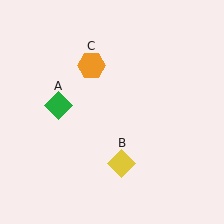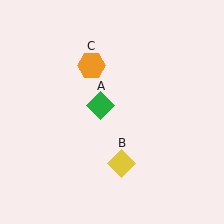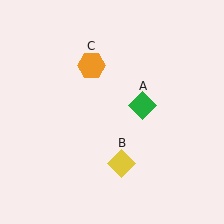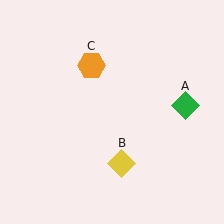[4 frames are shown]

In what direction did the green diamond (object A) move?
The green diamond (object A) moved right.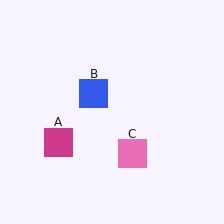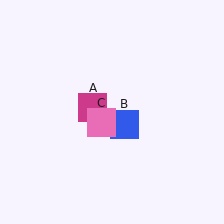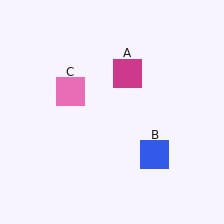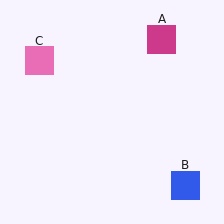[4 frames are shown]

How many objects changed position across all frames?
3 objects changed position: magenta square (object A), blue square (object B), pink square (object C).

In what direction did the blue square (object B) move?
The blue square (object B) moved down and to the right.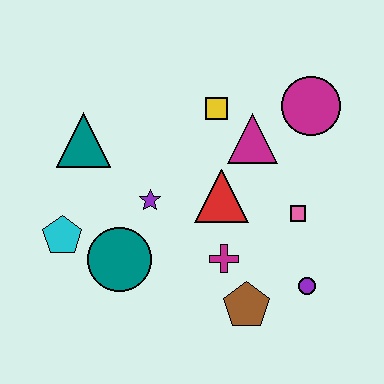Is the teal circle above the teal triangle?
No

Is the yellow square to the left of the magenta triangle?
Yes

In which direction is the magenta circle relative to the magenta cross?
The magenta circle is above the magenta cross.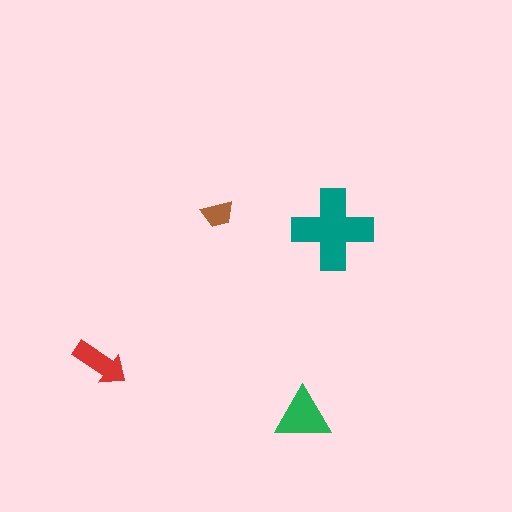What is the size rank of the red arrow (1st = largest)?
3rd.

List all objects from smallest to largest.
The brown trapezoid, the red arrow, the green triangle, the teal cross.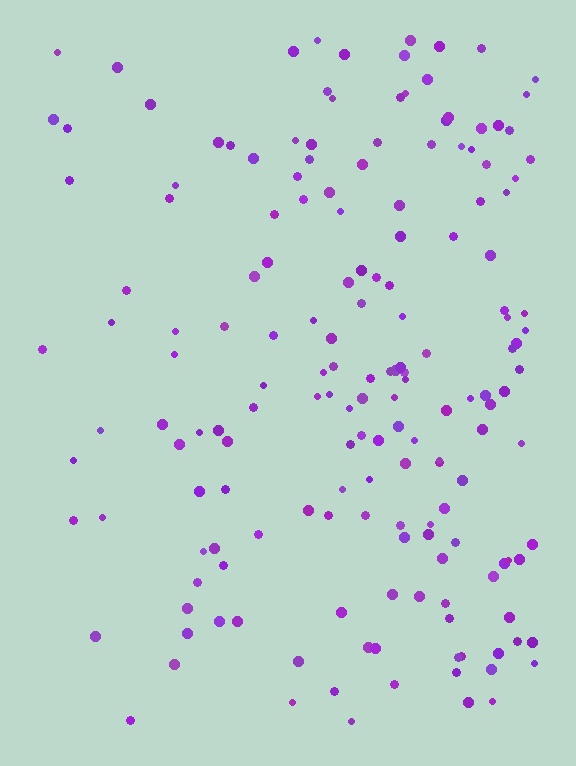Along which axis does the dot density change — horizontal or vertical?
Horizontal.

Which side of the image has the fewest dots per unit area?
The left.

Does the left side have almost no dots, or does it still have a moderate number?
Still a moderate number, just noticeably fewer than the right.